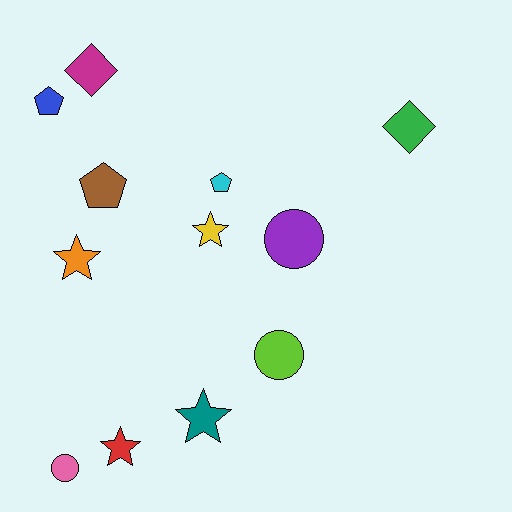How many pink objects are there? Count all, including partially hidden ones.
There is 1 pink object.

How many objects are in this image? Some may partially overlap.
There are 12 objects.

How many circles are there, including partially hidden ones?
There are 3 circles.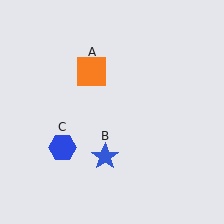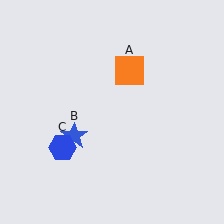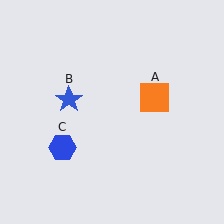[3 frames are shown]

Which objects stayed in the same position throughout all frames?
Blue hexagon (object C) remained stationary.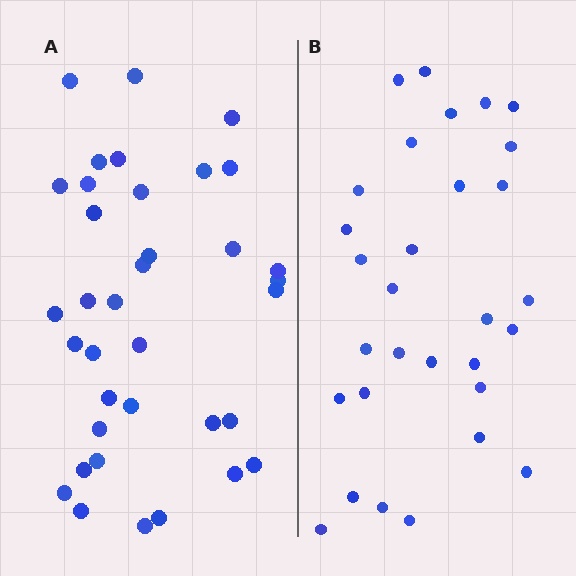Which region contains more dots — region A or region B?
Region A (the left region) has more dots.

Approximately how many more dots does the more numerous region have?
Region A has about 6 more dots than region B.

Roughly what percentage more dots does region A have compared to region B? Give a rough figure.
About 20% more.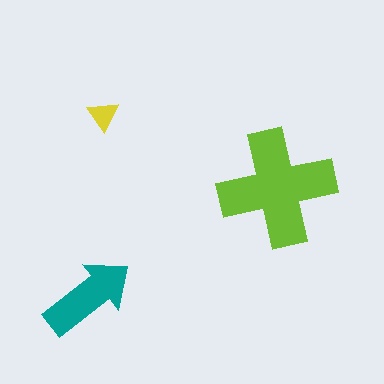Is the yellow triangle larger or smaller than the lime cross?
Smaller.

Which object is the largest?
The lime cross.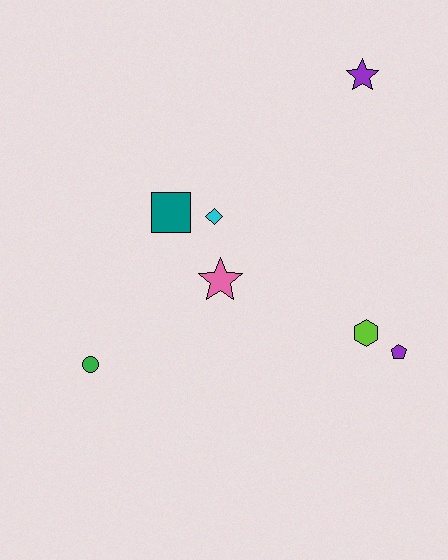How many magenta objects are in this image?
There are no magenta objects.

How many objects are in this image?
There are 7 objects.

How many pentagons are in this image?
There is 1 pentagon.